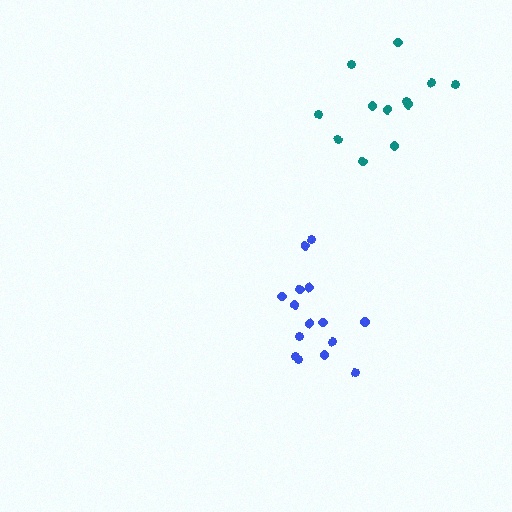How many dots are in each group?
Group 1: 15 dots, Group 2: 12 dots (27 total).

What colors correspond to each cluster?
The clusters are colored: blue, teal.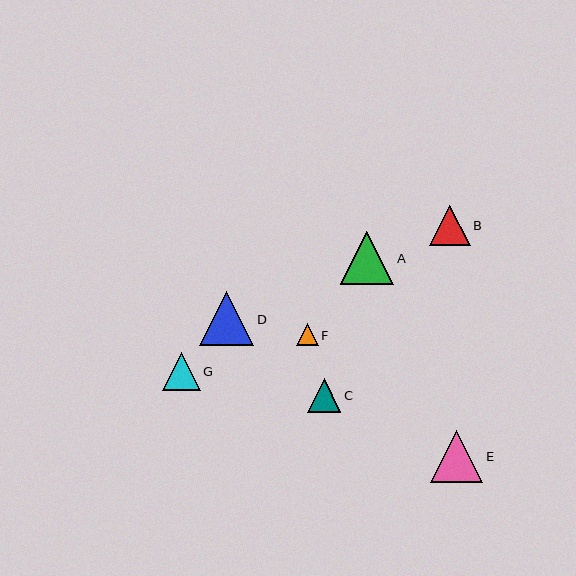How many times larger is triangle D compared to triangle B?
Triangle D is approximately 1.3 times the size of triangle B.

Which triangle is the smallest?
Triangle F is the smallest with a size of approximately 22 pixels.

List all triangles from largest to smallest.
From largest to smallest: D, A, E, B, G, C, F.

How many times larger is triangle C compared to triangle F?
Triangle C is approximately 1.5 times the size of triangle F.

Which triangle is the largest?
Triangle D is the largest with a size of approximately 55 pixels.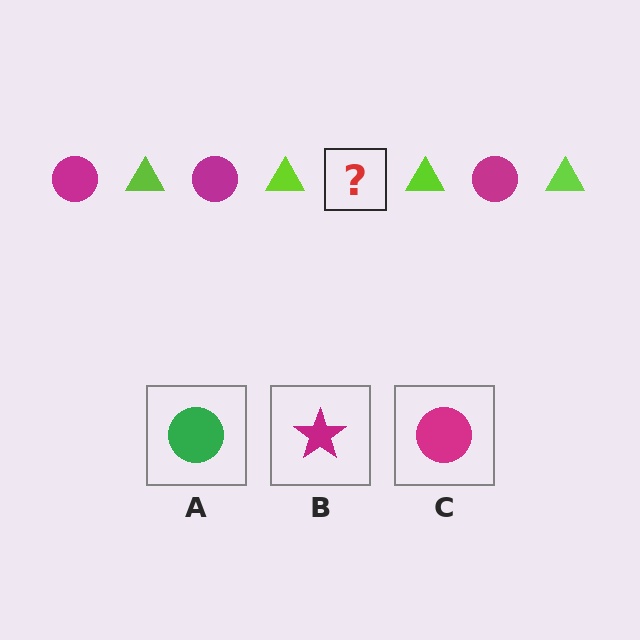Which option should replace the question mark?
Option C.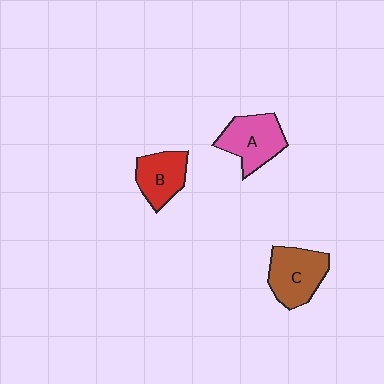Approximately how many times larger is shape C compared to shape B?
Approximately 1.3 times.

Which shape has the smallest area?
Shape B (red).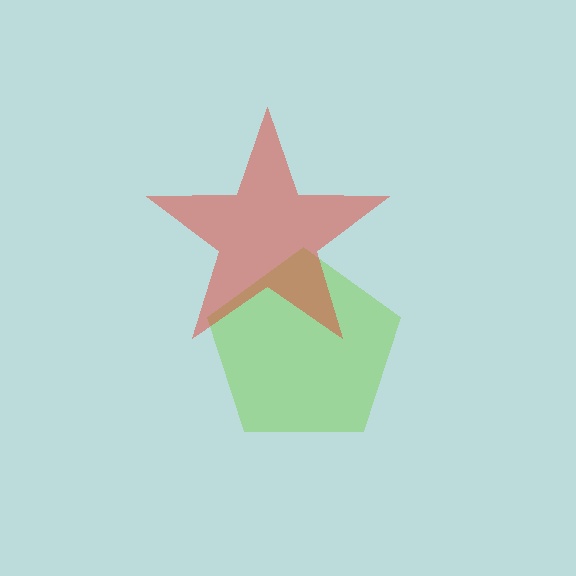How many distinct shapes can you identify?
There are 2 distinct shapes: a lime pentagon, a red star.